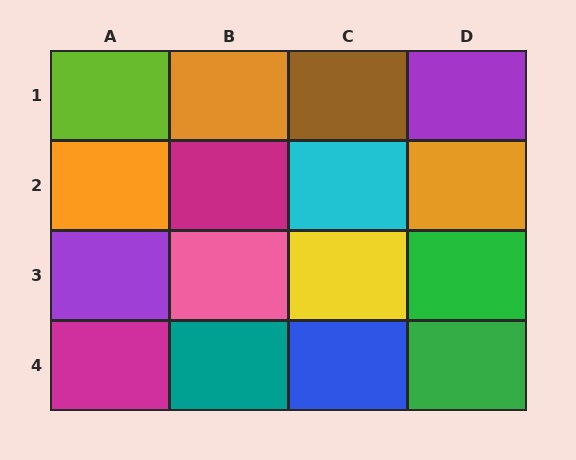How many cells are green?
2 cells are green.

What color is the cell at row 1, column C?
Brown.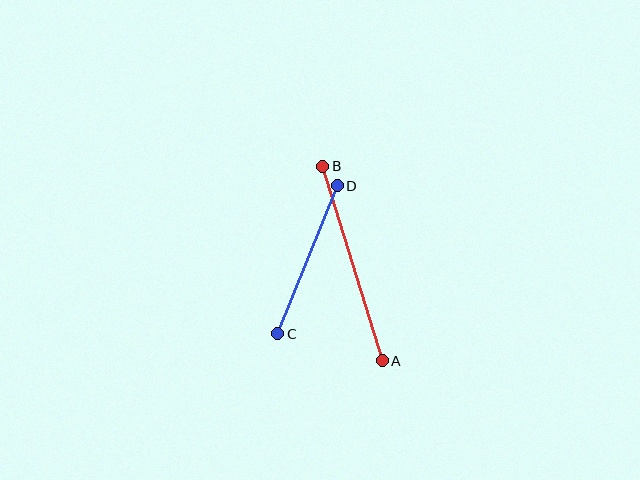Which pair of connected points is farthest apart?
Points A and B are farthest apart.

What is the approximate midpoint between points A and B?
The midpoint is at approximately (353, 264) pixels.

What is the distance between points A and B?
The distance is approximately 203 pixels.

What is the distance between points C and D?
The distance is approximately 160 pixels.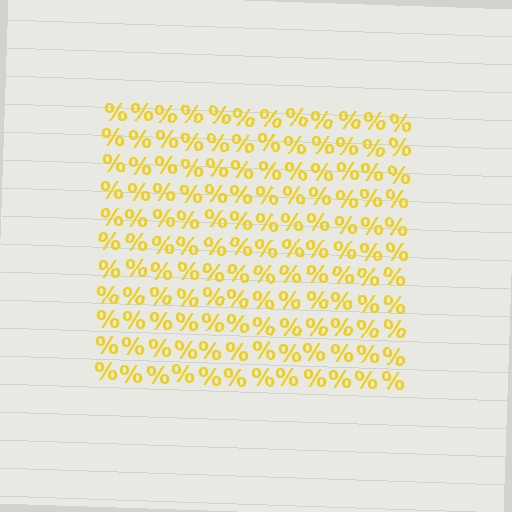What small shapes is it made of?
It is made of small percent signs.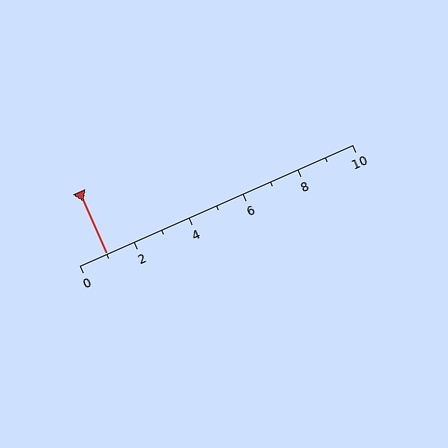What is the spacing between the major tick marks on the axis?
The major ticks are spaced 2 apart.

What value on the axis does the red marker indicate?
The marker indicates approximately 1.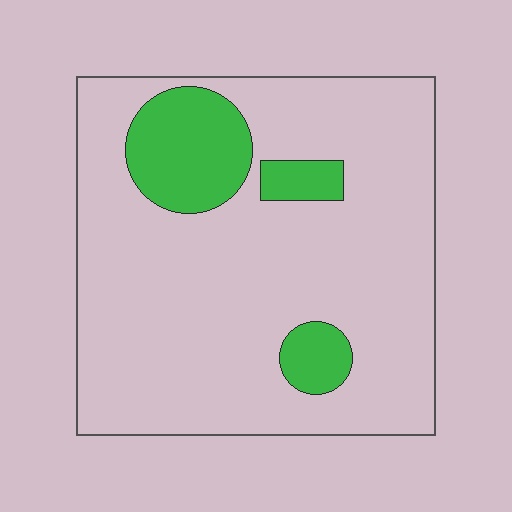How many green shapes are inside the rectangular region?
3.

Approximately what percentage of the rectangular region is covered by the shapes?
Approximately 15%.